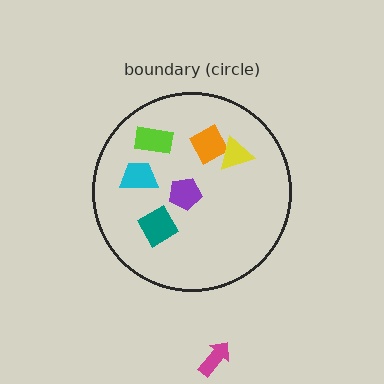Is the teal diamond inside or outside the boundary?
Inside.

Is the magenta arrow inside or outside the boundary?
Outside.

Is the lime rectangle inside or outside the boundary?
Inside.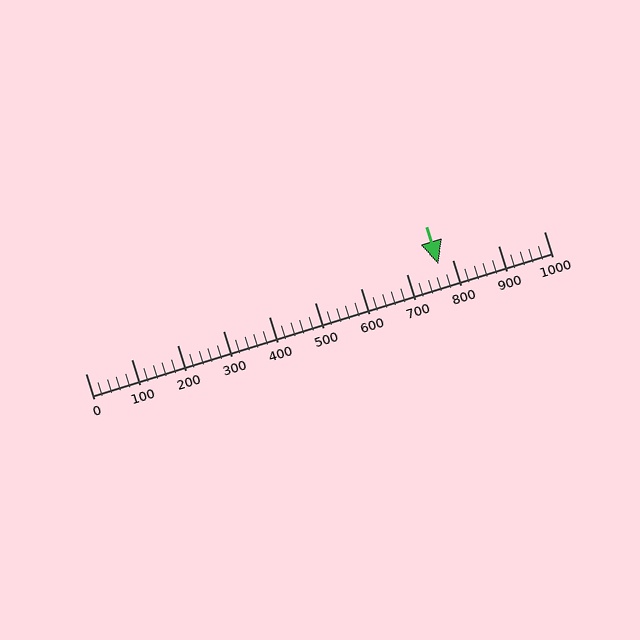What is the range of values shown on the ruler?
The ruler shows values from 0 to 1000.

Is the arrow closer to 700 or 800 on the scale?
The arrow is closer to 800.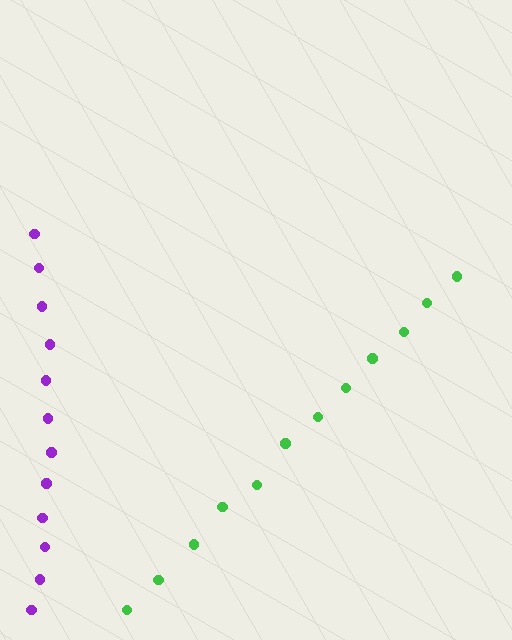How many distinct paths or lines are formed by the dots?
There are 2 distinct paths.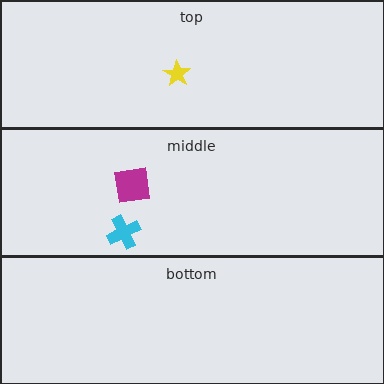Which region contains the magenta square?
The middle region.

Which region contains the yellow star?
The top region.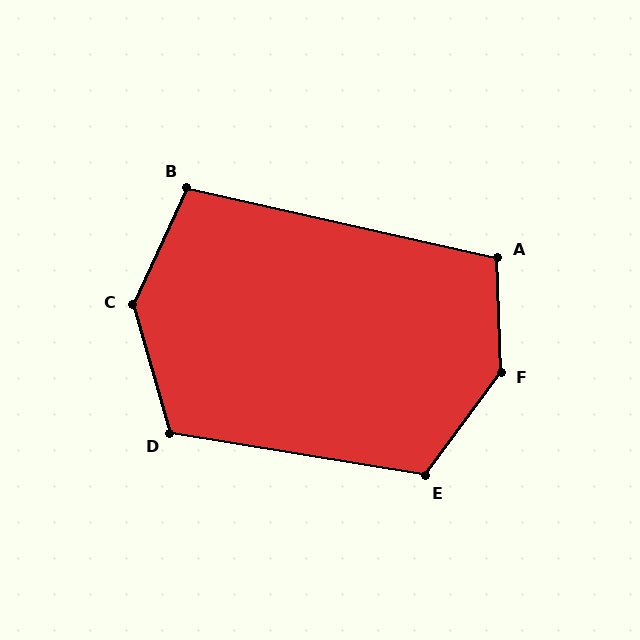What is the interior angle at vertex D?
Approximately 116 degrees (obtuse).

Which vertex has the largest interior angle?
F, at approximately 142 degrees.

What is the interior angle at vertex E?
Approximately 117 degrees (obtuse).